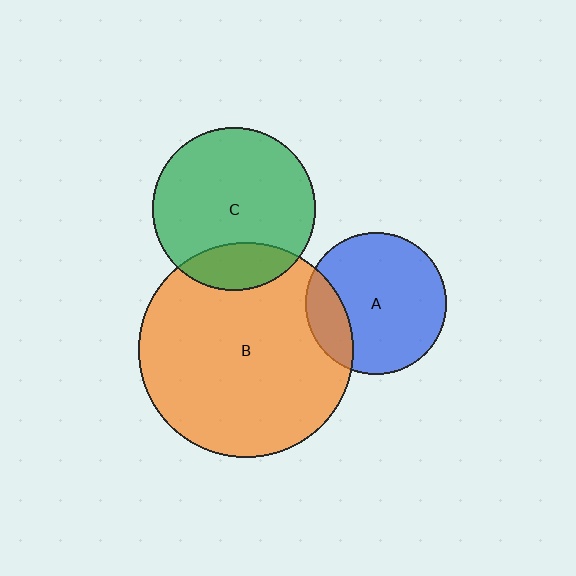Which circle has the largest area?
Circle B (orange).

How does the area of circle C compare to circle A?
Approximately 1.3 times.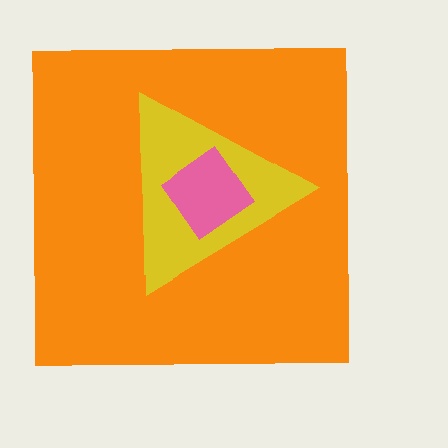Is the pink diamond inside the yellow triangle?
Yes.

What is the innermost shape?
The pink diamond.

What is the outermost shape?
The orange square.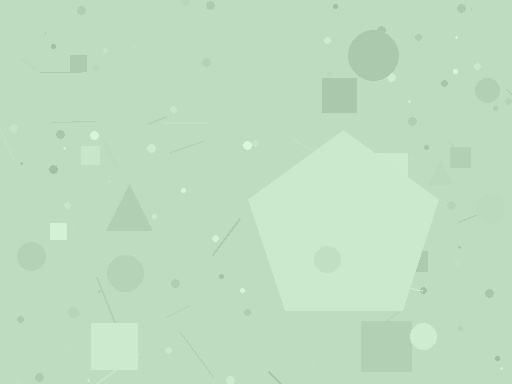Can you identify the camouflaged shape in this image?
The camouflaged shape is a pentagon.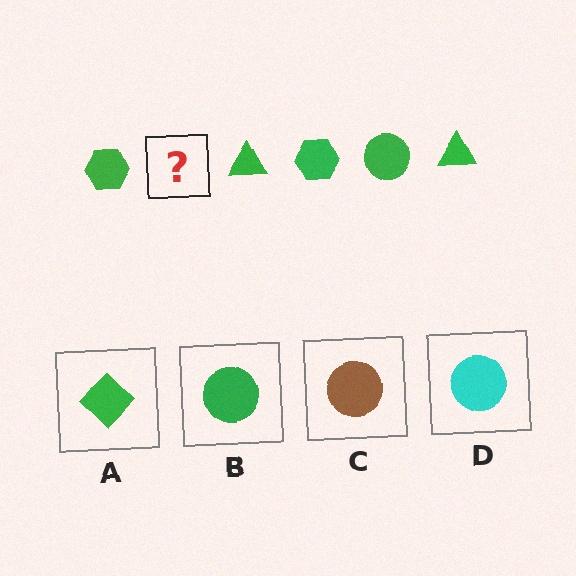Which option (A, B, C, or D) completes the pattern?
B.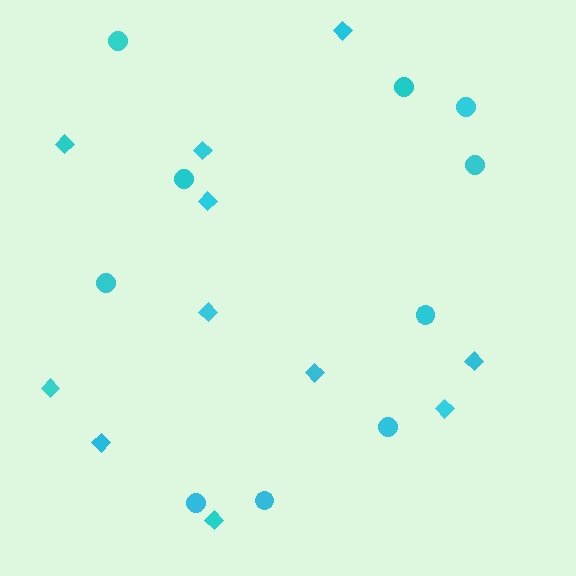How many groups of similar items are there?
There are 2 groups: one group of diamonds (11) and one group of circles (10).